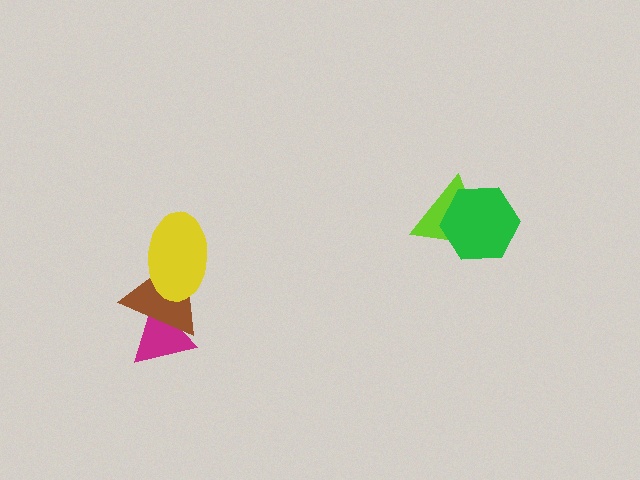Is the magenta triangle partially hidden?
Yes, it is partially covered by another shape.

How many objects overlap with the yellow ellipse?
1 object overlaps with the yellow ellipse.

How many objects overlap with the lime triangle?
1 object overlaps with the lime triangle.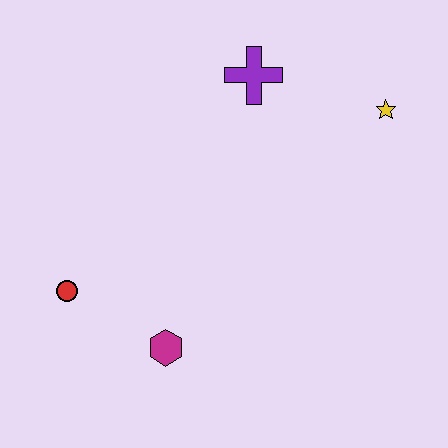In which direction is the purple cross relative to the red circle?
The purple cross is above the red circle.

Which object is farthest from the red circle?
The yellow star is farthest from the red circle.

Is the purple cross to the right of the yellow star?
No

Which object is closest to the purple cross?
The yellow star is closest to the purple cross.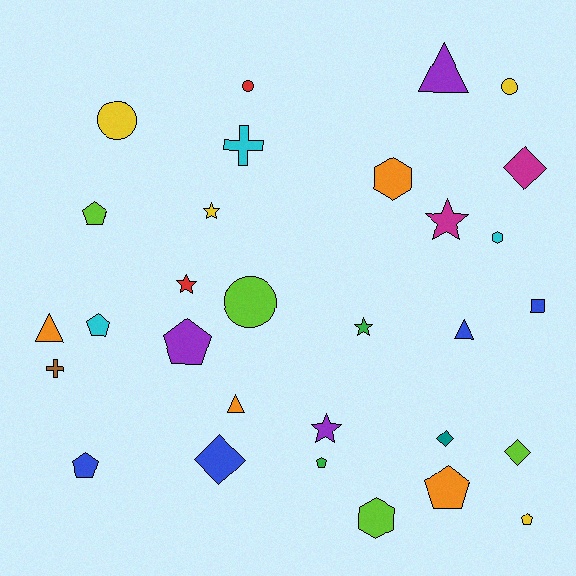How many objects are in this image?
There are 30 objects.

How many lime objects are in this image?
There are 4 lime objects.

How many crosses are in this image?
There are 2 crosses.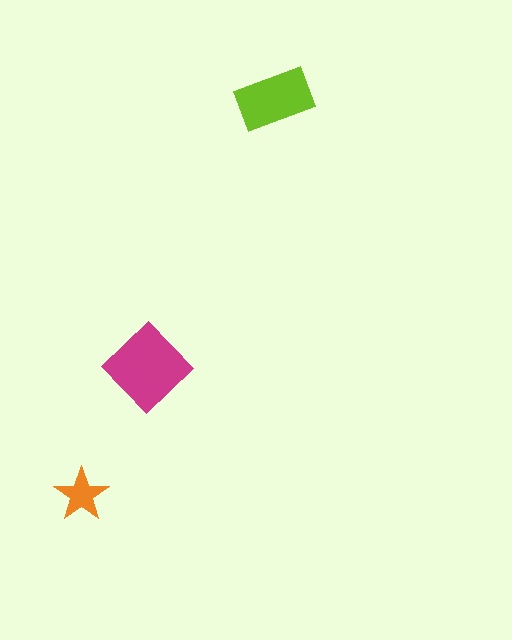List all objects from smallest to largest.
The orange star, the lime rectangle, the magenta diamond.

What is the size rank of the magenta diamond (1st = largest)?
1st.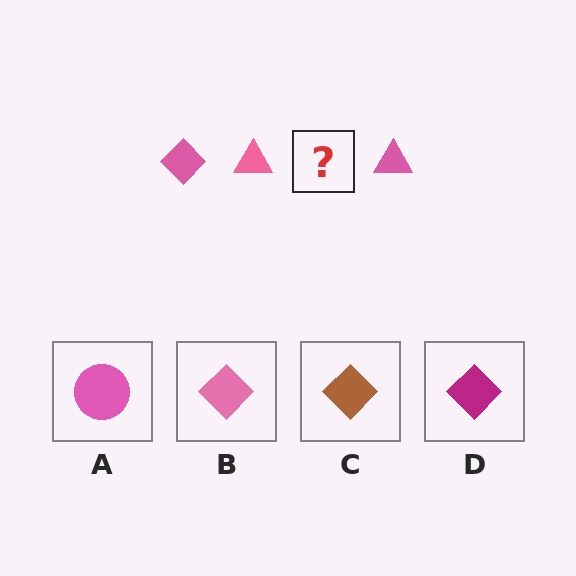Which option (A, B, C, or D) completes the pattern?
B.